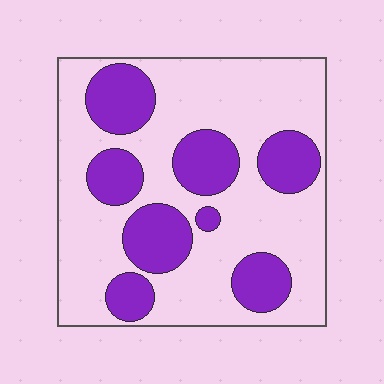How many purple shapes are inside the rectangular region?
8.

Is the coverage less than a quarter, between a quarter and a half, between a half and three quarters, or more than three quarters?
Between a quarter and a half.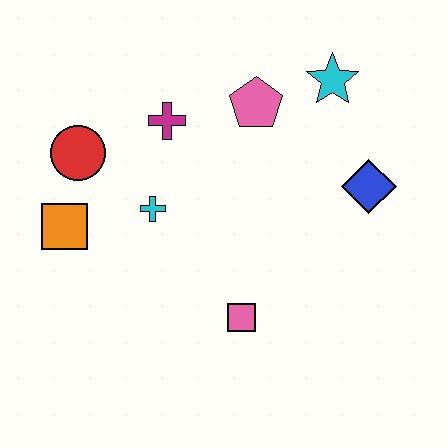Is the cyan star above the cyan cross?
Yes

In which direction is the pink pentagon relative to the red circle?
The pink pentagon is to the right of the red circle.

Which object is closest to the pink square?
The cyan cross is closest to the pink square.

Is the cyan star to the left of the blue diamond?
Yes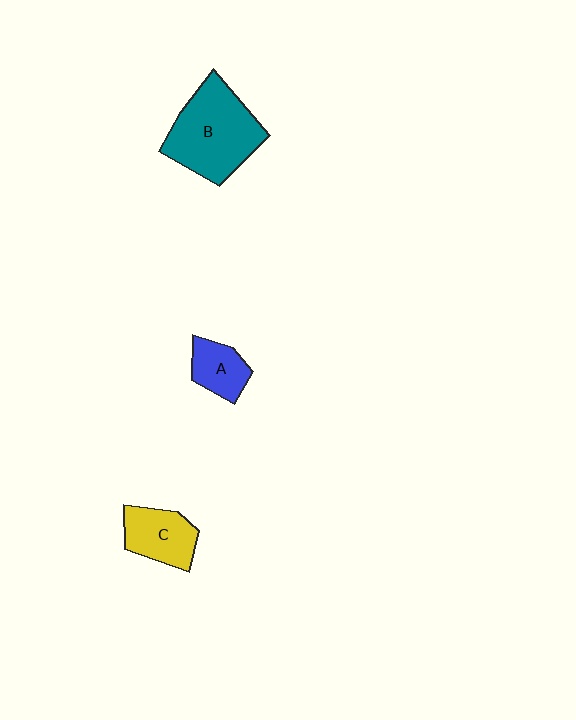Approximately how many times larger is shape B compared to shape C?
Approximately 1.9 times.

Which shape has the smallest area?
Shape A (blue).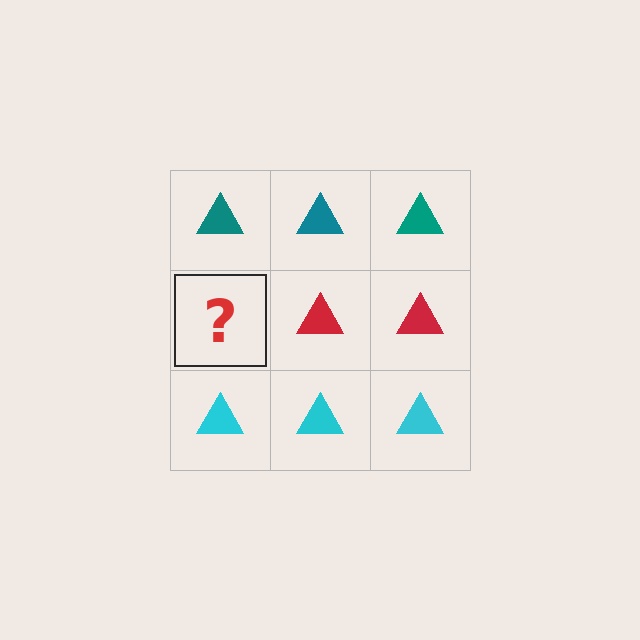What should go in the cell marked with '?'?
The missing cell should contain a red triangle.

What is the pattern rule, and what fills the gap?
The rule is that each row has a consistent color. The gap should be filled with a red triangle.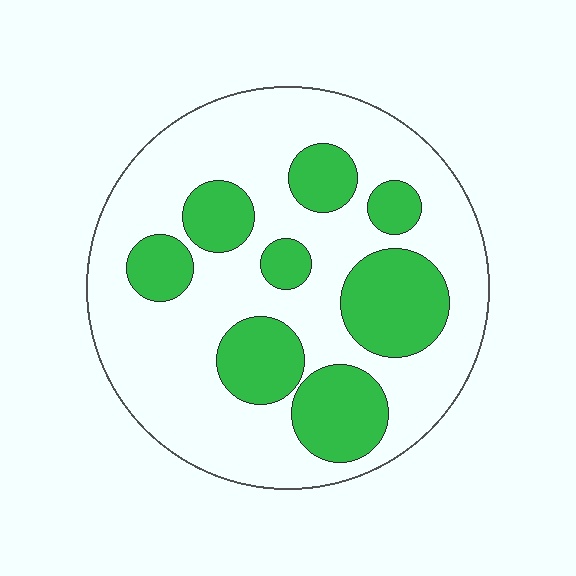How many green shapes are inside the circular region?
8.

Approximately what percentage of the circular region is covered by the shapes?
Approximately 30%.